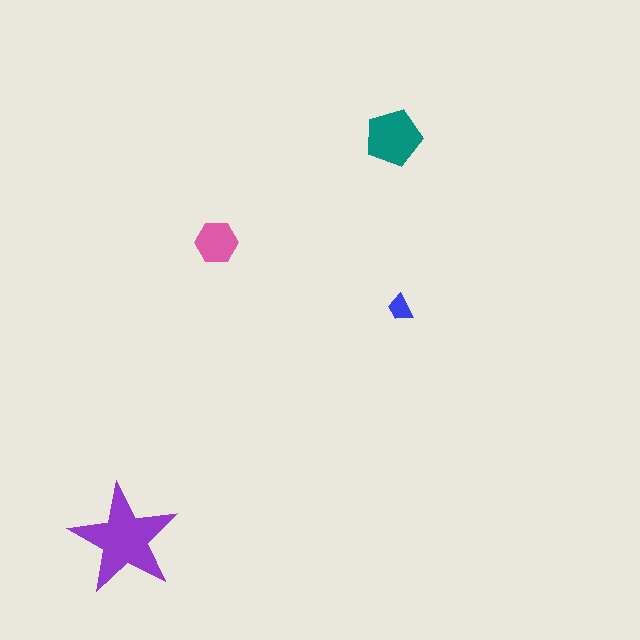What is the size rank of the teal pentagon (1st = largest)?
2nd.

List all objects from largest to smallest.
The purple star, the teal pentagon, the pink hexagon, the blue trapezoid.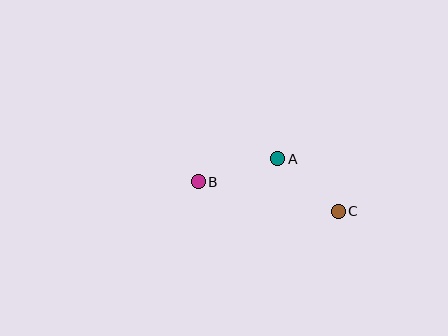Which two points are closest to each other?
Points A and C are closest to each other.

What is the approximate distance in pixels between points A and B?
The distance between A and B is approximately 83 pixels.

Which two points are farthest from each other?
Points B and C are farthest from each other.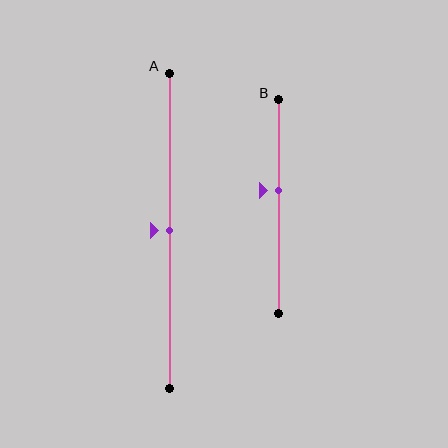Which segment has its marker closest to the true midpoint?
Segment A has its marker closest to the true midpoint.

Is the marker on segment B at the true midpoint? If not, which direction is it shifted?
No, the marker on segment B is shifted upward by about 8% of the segment length.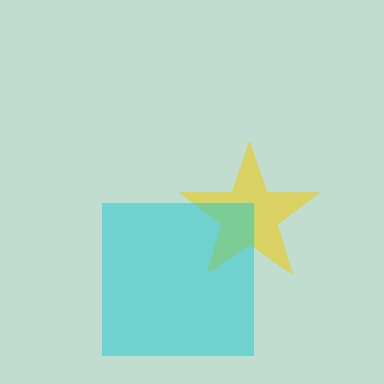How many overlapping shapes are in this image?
There are 2 overlapping shapes in the image.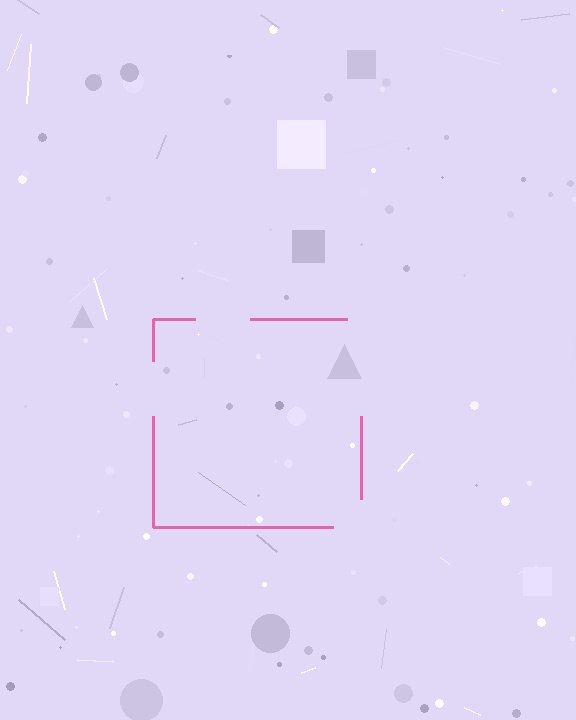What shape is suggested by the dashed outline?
The dashed outline suggests a square.